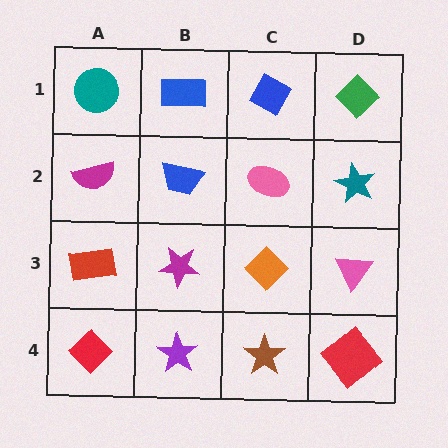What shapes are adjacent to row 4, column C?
An orange diamond (row 3, column C), a purple star (row 4, column B), a red diamond (row 4, column D).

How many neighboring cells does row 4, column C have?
3.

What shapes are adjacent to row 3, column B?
A blue trapezoid (row 2, column B), a purple star (row 4, column B), a red rectangle (row 3, column A), an orange diamond (row 3, column C).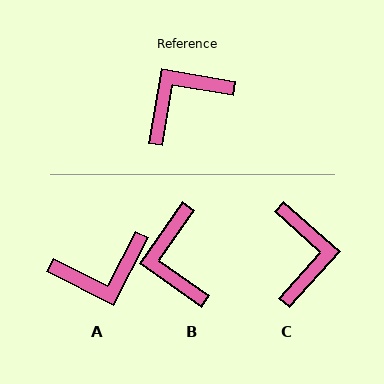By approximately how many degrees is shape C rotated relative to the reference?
Approximately 122 degrees clockwise.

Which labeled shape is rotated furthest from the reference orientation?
A, about 163 degrees away.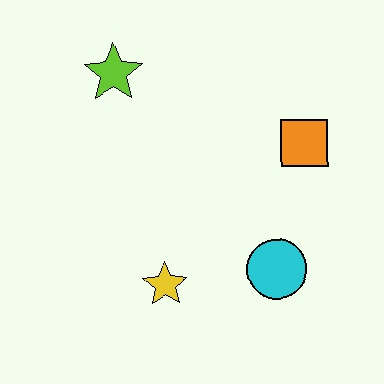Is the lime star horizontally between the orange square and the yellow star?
No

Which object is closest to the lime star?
The orange square is closest to the lime star.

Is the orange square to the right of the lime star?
Yes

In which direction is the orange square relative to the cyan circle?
The orange square is above the cyan circle.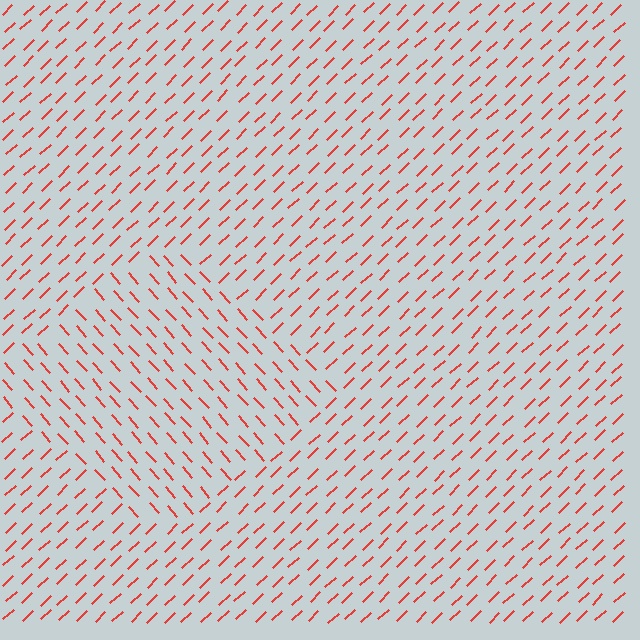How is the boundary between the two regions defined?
The boundary is defined purely by a change in line orientation (approximately 88 degrees difference). All lines are the same color and thickness.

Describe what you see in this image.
The image is filled with small red line segments. A diamond region in the image has lines oriented differently from the surrounding lines, creating a visible texture boundary.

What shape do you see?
I see a diamond.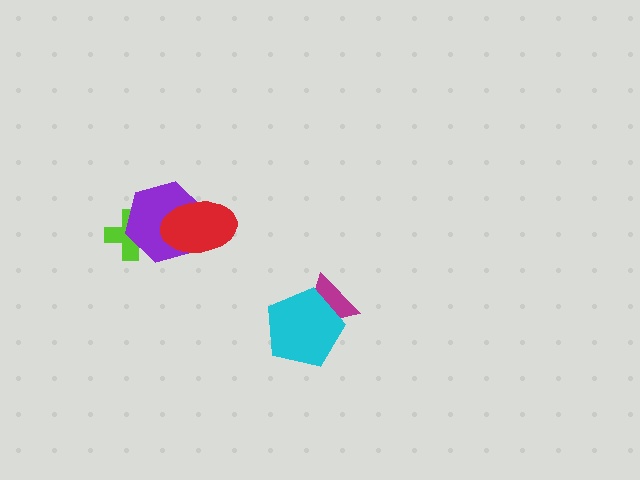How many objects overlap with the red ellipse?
1 object overlaps with the red ellipse.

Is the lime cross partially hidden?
Yes, it is partially covered by another shape.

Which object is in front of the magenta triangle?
The cyan pentagon is in front of the magenta triangle.